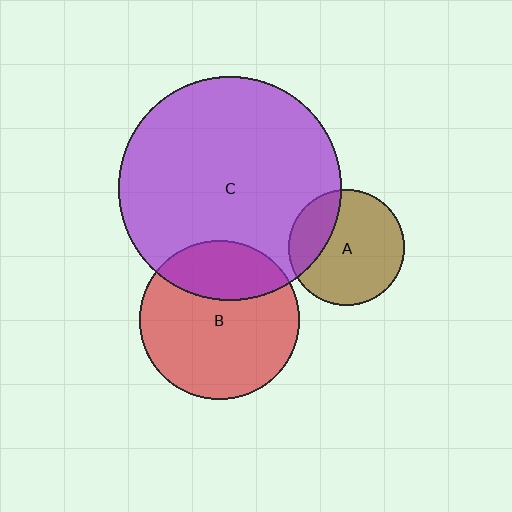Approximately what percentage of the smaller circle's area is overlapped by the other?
Approximately 25%.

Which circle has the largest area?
Circle C (purple).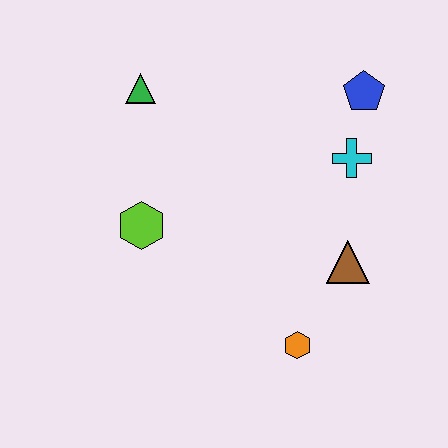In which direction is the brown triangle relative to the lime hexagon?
The brown triangle is to the right of the lime hexagon.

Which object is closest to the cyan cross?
The blue pentagon is closest to the cyan cross.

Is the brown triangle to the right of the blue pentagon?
No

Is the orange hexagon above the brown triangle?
No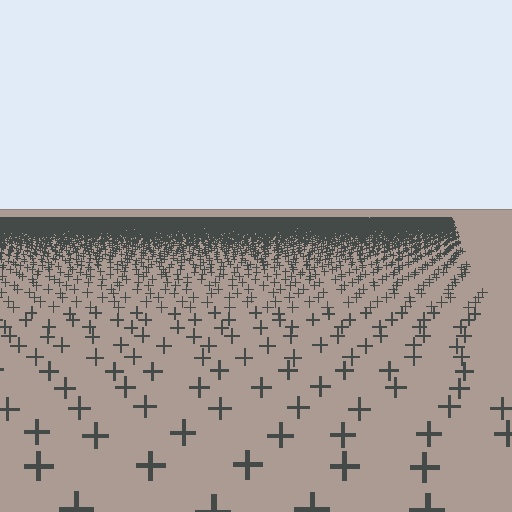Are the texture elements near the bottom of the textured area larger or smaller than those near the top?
Larger. Near the bottom, elements are closer to the viewer and appear at a bigger on-screen size.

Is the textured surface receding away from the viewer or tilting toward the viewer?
The surface is receding away from the viewer. Texture elements get smaller and denser toward the top.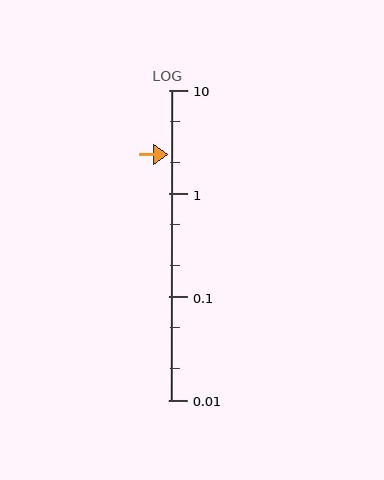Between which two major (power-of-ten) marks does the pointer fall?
The pointer is between 1 and 10.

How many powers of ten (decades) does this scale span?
The scale spans 3 decades, from 0.01 to 10.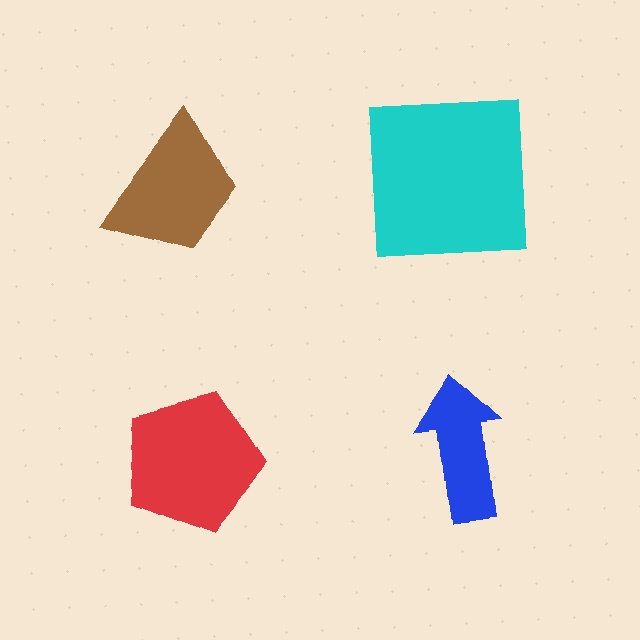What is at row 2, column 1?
A red pentagon.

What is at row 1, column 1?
A brown trapezoid.